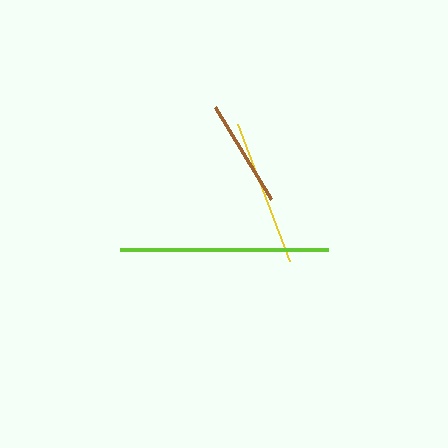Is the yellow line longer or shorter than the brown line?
The yellow line is longer than the brown line.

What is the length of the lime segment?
The lime segment is approximately 208 pixels long.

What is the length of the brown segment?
The brown segment is approximately 108 pixels long.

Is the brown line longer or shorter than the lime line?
The lime line is longer than the brown line.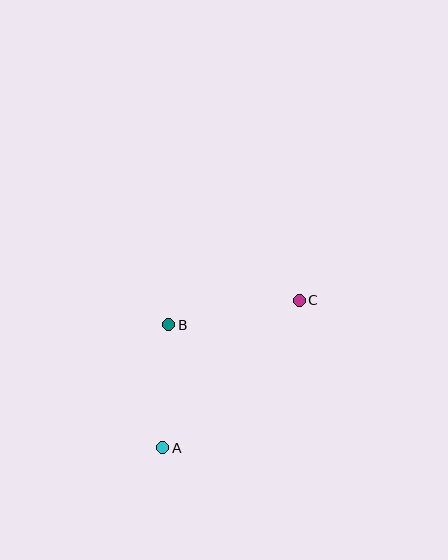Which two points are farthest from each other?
Points A and C are farthest from each other.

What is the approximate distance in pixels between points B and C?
The distance between B and C is approximately 133 pixels.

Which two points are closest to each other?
Points A and B are closest to each other.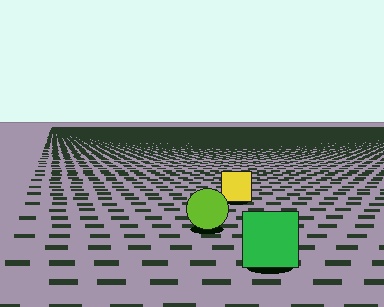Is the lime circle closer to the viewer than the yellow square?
Yes. The lime circle is closer — you can tell from the texture gradient: the ground texture is coarser near it.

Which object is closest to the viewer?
The green square is closest. The texture marks near it are larger and more spread out.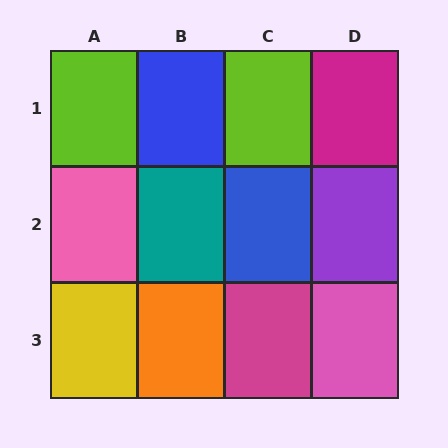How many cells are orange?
1 cell is orange.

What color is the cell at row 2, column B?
Teal.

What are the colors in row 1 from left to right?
Lime, blue, lime, magenta.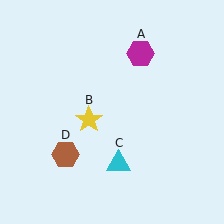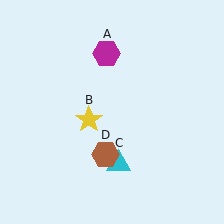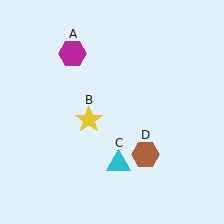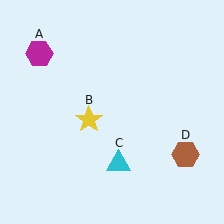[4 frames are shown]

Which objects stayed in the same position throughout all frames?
Yellow star (object B) and cyan triangle (object C) remained stationary.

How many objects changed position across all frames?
2 objects changed position: magenta hexagon (object A), brown hexagon (object D).